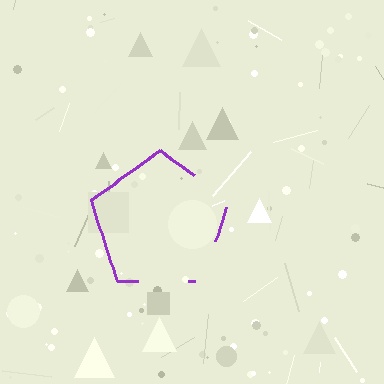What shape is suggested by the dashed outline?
The dashed outline suggests a pentagon.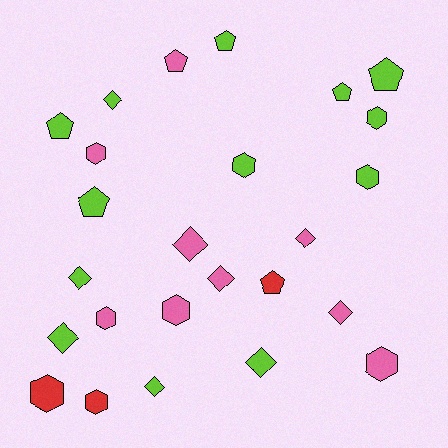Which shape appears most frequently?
Diamond, with 9 objects.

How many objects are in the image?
There are 25 objects.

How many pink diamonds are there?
There are 4 pink diamonds.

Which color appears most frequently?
Lime, with 13 objects.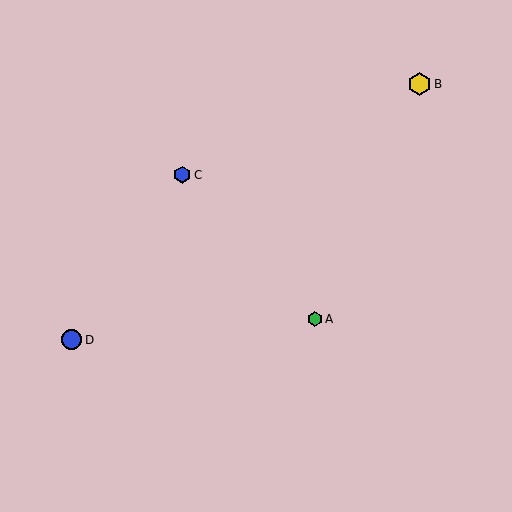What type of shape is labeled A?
Shape A is a green hexagon.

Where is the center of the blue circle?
The center of the blue circle is at (71, 340).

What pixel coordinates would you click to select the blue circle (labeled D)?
Click at (71, 340) to select the blue circle D.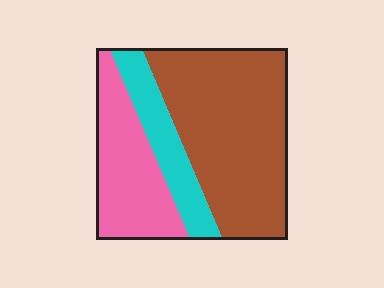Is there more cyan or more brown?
Brown.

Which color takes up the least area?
Cyan, at roughly 15%.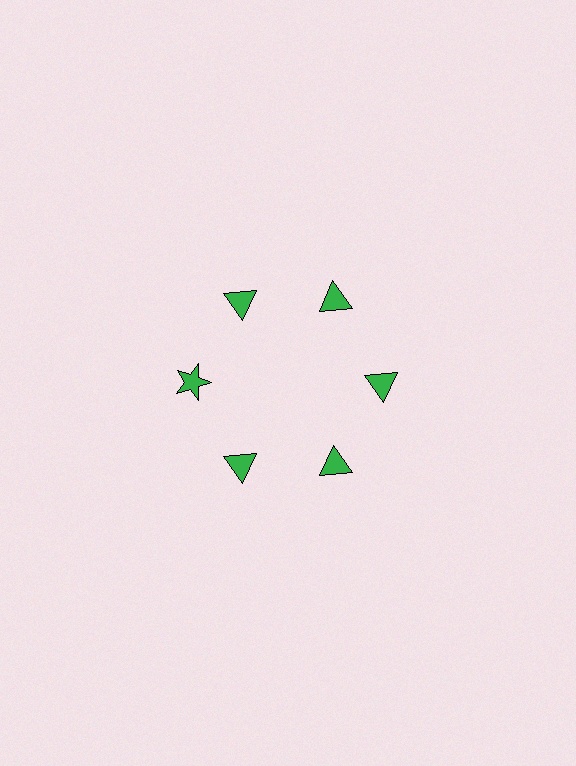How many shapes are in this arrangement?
There are 6 shapes arranged in a ring pattern.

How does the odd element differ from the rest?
It has a different shape: star instead of triangle.